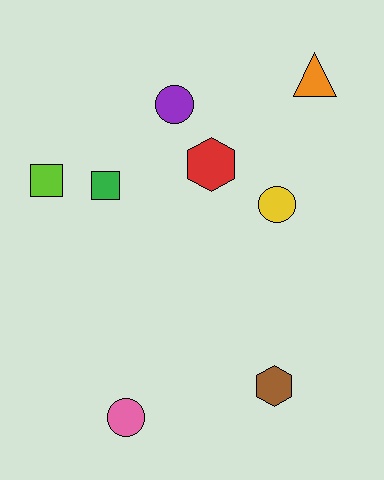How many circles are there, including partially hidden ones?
There are 3 circles.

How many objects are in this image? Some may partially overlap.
There are 8 objects.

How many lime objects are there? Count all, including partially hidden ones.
There is 1 lime object.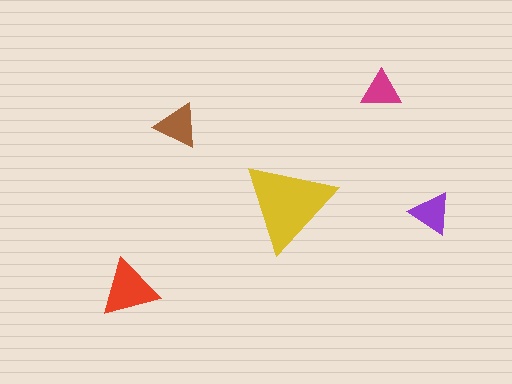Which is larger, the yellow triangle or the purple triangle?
The yellow one.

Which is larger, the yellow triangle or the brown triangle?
The yellow one.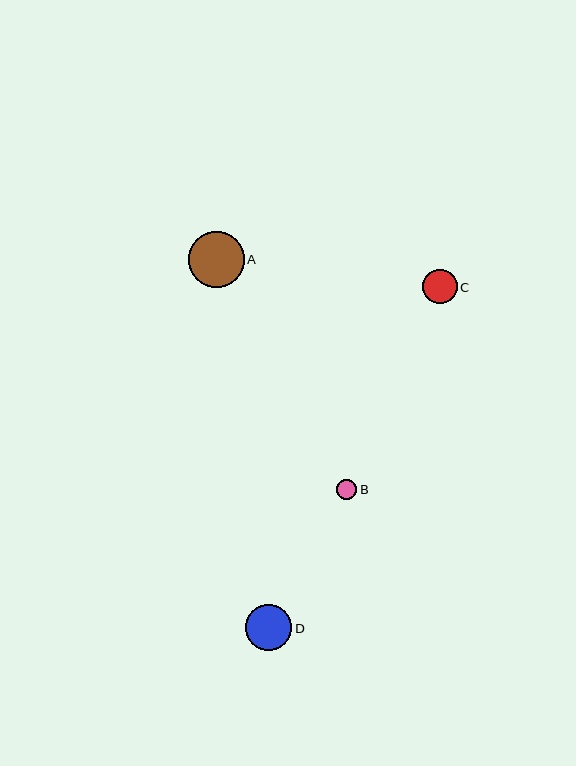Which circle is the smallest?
Circle B is the smallest with a size of approximately 20 pixels.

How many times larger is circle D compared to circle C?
Circle D is approximately 1.3 times the size of circle C.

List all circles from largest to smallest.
From largest to smallest: A, D, C, B.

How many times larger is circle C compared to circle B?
Circle C is approximately 1.7 times the size of circle B.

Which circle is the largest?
Circle A is the largest with a size of approximately 56 pixels.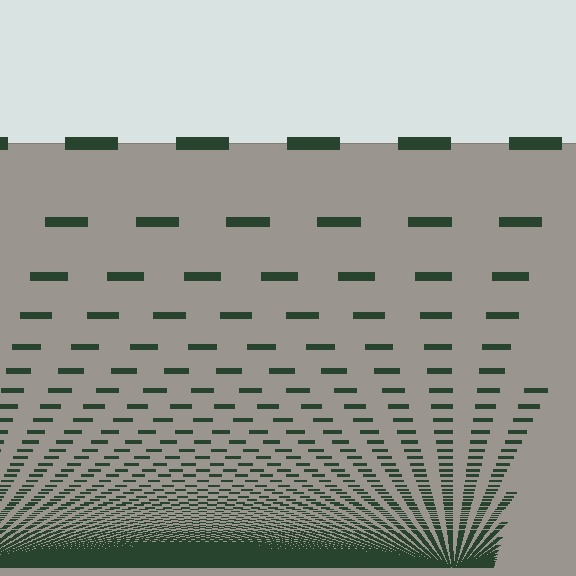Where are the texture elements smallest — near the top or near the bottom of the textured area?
Near the bottom.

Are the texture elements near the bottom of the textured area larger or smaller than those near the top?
Smaller. The gradient is inverted — elements near the bottom are smaller and denser.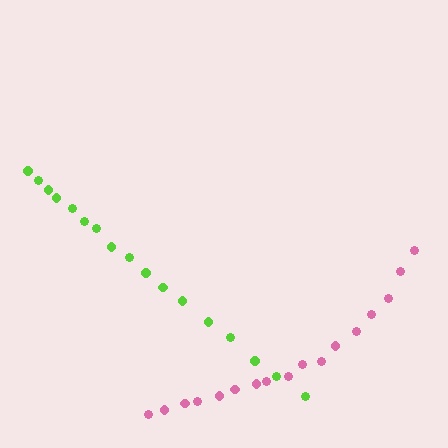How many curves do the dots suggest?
There are 2 distinct paths.